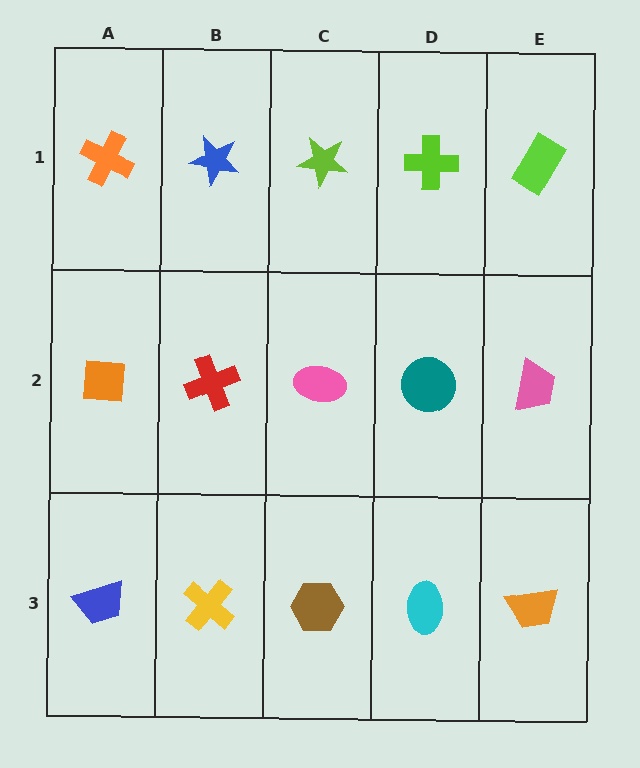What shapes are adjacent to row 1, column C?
A pink ellipse (row 2, column C), a blue star (row 1, column B), a lime cross (row 1, column D).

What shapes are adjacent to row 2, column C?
A lime star (row 1, column C), a brown hexagon (row 3, column C), a red cross (row 2, column B), a teal circle (row 2, column D).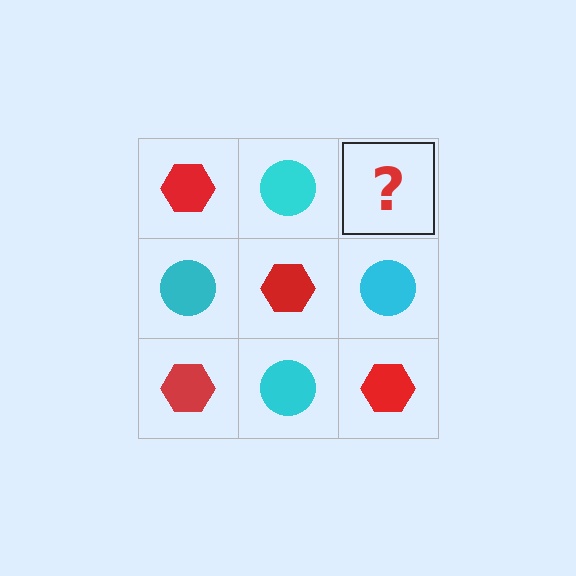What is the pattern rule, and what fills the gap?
The rule is that it alternates red hexagon and cyan circle in a checkerboard pattern. The gap should be filled with a red hexagon.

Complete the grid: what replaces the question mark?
The question mark should be replaced with a red hexagon.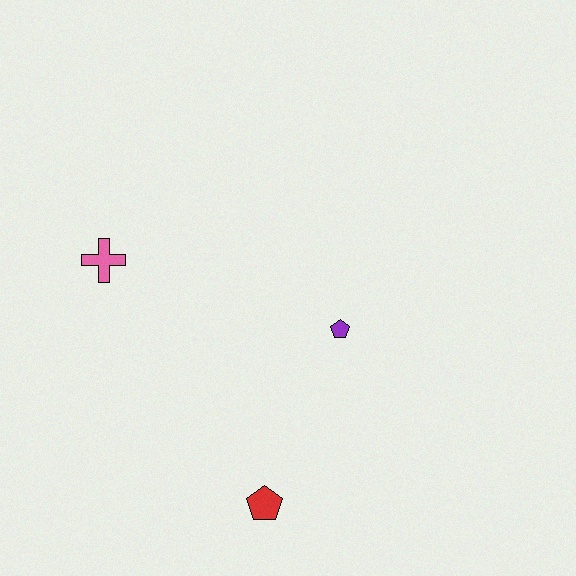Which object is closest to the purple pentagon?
The red pentagon is closest to the purple pentagon.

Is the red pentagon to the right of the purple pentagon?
No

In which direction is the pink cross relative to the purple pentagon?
The pink cross is to the left of the purple pentagon.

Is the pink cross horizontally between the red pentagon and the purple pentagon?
No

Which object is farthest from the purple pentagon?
The pink cross is farthest from the purple pentagon.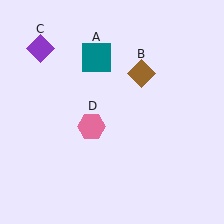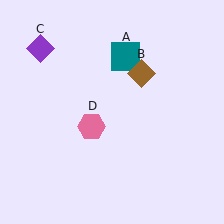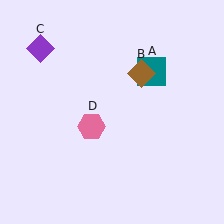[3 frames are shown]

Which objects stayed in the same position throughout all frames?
Brown diamond (object B) and purple diamond (object C) and pink hexagon (object D) remained stationary.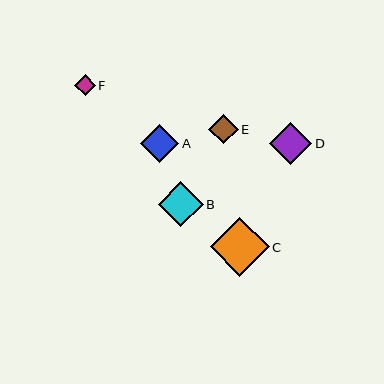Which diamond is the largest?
Diamond C is the largest with a size of approximately 59 pixels.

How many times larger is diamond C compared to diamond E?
Diamond C is approximately 2.0 times the size of diamond E.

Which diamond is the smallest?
Diamond F is the smallest with a size of approximately 21 pixels.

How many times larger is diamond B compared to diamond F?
Diamond B is approximately 2.2 times the size of diamond F.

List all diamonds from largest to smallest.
From largest to smallest: C, B, D, A, E, F.